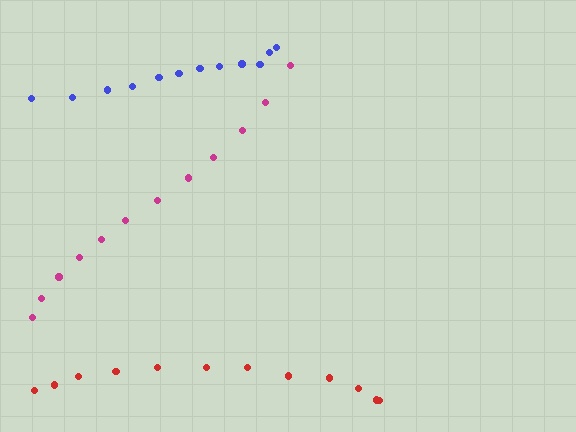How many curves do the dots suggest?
There are 3 distinct paths.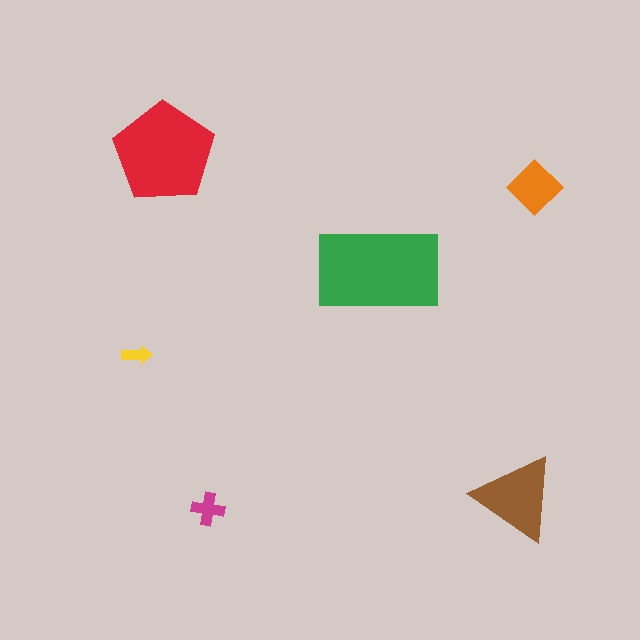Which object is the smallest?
The yellow arrow.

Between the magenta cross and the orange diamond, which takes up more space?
The orange diamond.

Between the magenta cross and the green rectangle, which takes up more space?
The green rectangle.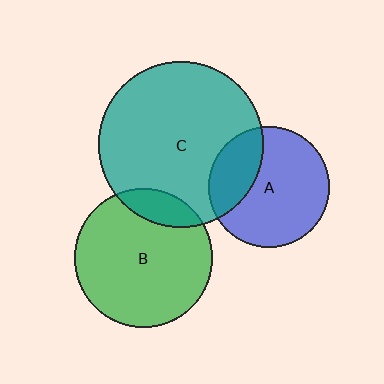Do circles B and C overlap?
Yes.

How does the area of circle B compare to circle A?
Approximately 1.3 times.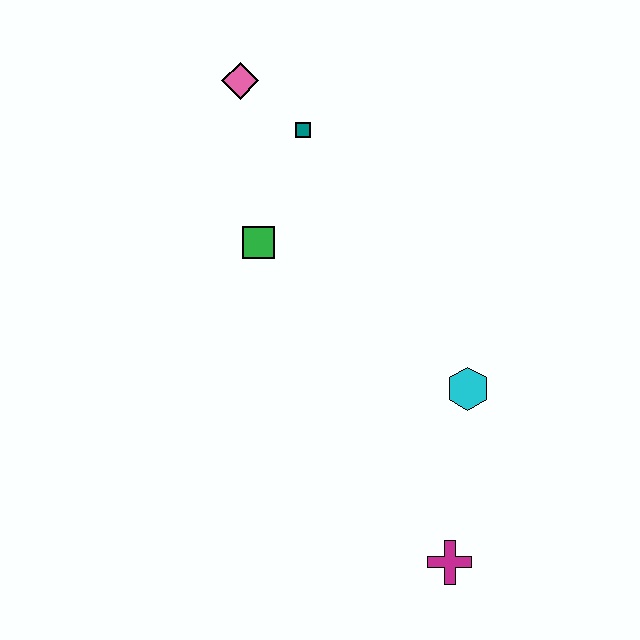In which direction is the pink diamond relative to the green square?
The pink diamond is above the green square.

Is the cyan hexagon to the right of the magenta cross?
Yes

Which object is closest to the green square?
The teal square is closest to the green square.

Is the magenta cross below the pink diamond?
Yes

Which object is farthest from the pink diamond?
The magenta cross is farthest from the pink diamond.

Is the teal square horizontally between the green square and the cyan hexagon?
Yes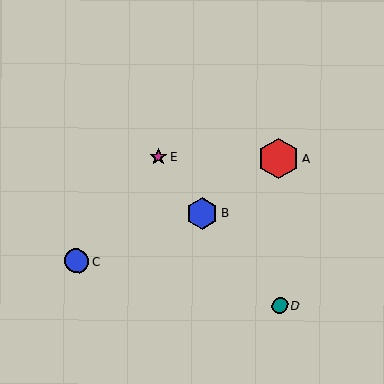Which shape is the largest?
The red hexagon (labeled A) is the largest.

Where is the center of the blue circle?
The center of the blue circle is at (76, 261).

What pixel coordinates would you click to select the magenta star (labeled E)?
Click at (158, 157) to select the magenta star E.